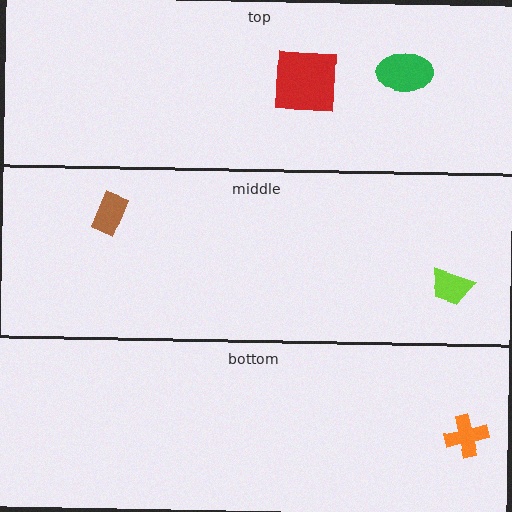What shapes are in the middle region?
The lime trapezoid, the brown rectangle.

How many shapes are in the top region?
2.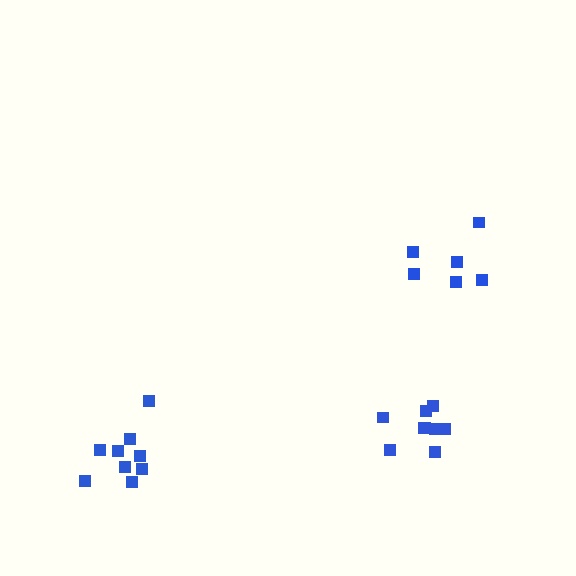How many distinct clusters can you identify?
There are 3 distinct clusters.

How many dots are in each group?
Group 1: 9 dots, Group 2: 6 dots, Group 3: 9 dots (24 total).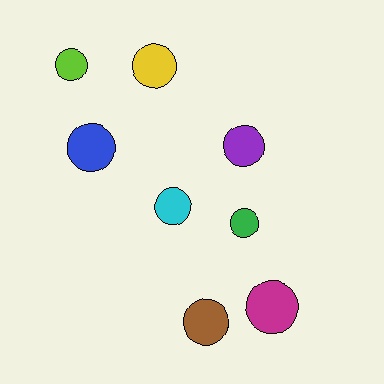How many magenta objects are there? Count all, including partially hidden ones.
There is 1 magenta object.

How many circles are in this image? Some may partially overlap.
There are 8 circles.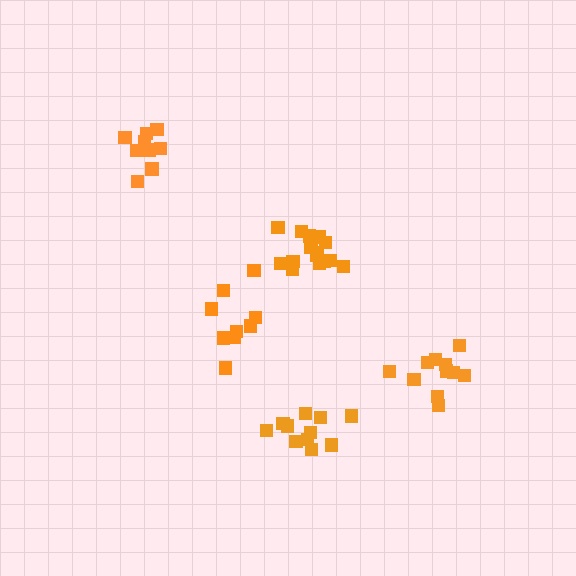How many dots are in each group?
Group 1: 11 dots, Group 2: 9 dots, Group 3: 11 dots, Group 4: 9 dots, Group 5: 15 dots (55 total).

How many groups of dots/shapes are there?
There are 5 groups.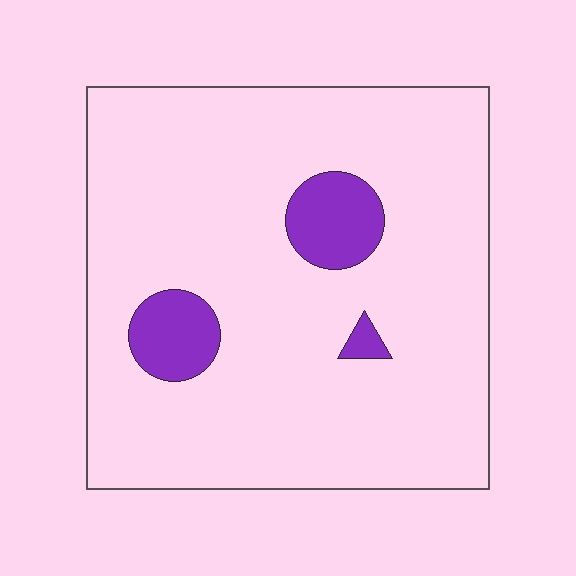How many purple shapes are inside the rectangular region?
3.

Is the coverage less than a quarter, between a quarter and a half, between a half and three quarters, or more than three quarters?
Less than a quarter.